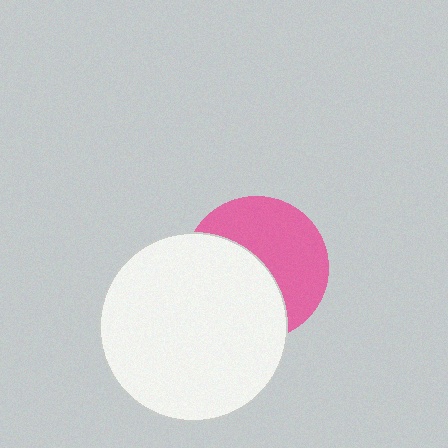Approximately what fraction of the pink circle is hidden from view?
Roughly 49% of the pink circle is hidden behind the white circle.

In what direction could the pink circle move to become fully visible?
The pink circle could move toward the upper-right. That would shift it out from behind the white circle entirely.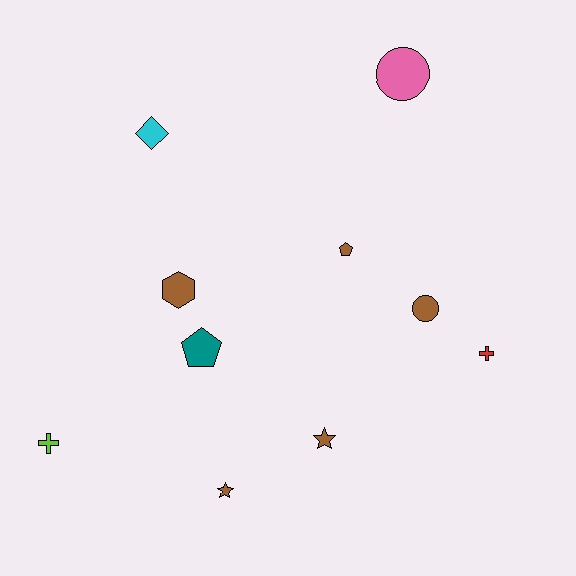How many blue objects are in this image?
There are no blue objects.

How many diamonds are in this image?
There is 1 diamond.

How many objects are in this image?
There are 10 objects.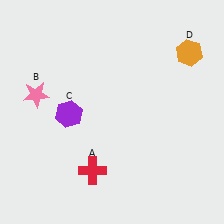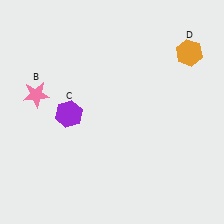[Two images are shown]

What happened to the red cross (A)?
The red cross (A) was removed in Image 2. It was in the bottom-left area of Image 1.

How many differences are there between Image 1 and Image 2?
There is 1 difference between the two images.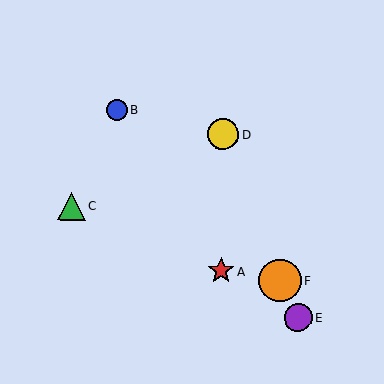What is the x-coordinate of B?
Object B is at x≈117.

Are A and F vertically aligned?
No, A is at x≈221 and F is at x≈280.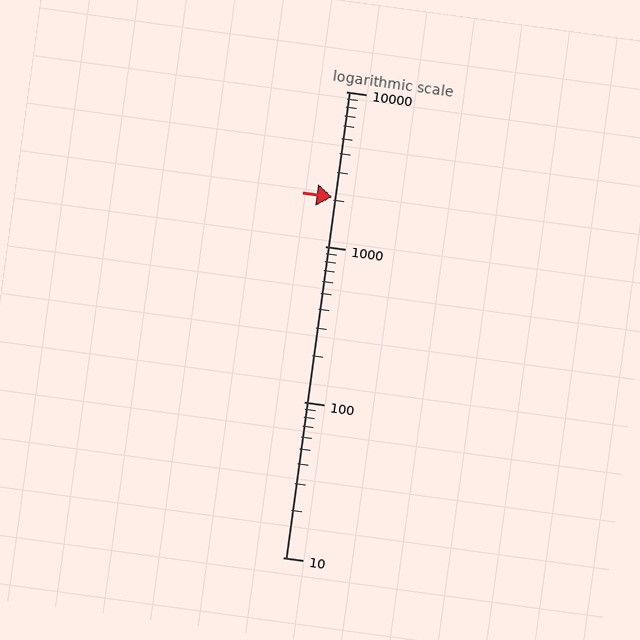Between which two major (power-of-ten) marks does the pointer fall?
The pointer is between 1000 and 10000.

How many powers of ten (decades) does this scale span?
The scale spans 3 decades, from 10 to 10000.